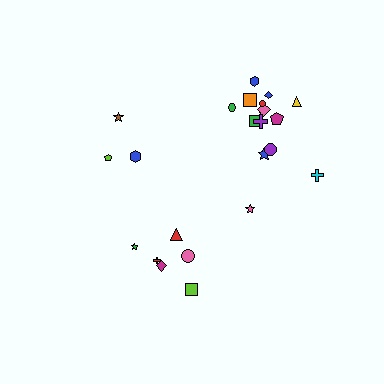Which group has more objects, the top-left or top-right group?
The top-right group.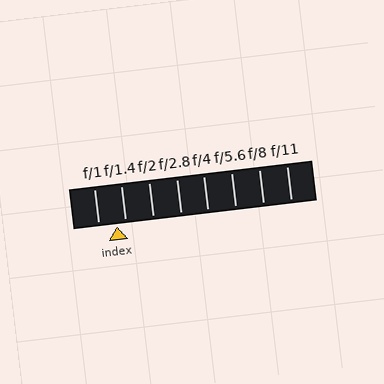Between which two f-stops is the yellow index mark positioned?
The index mark is between f/1 and f/1.4.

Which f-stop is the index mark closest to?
The index mark is closest to f/1.4.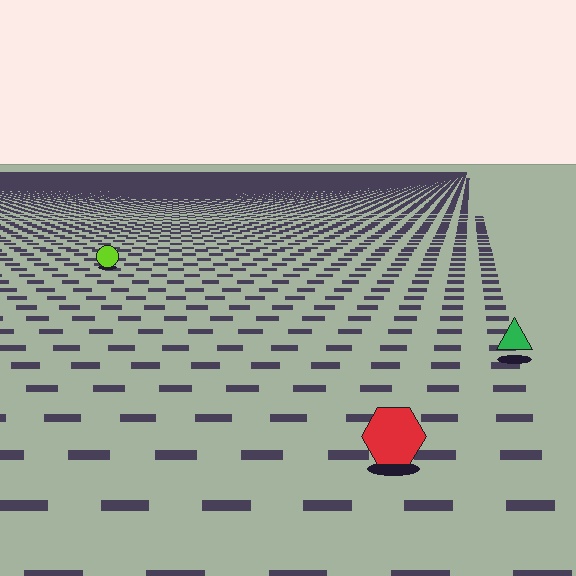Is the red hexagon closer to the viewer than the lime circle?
Yes. The red hexagon is closer — you can tell from the texture gradient: the ground texture is coarser near it.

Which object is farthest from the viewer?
The lime circle is farthest from the viewer. It appears smaller and the ground texture around it is denser.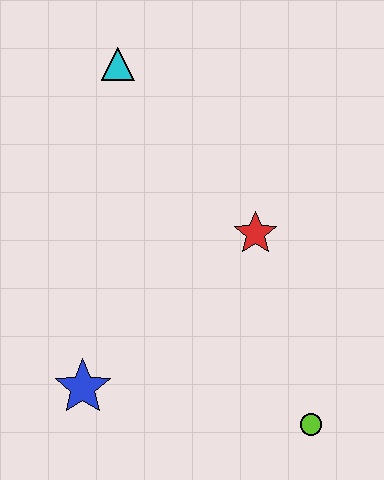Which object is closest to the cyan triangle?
The red star is closest to the cyan triangle.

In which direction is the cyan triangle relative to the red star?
The cyan triangle is above the red star.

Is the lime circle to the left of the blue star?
No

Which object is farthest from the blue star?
The cyan triangle is farthest from the blue star.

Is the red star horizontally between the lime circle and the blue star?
Yes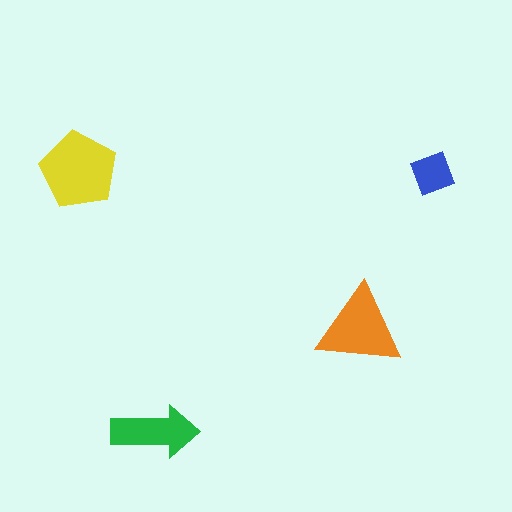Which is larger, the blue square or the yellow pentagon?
The yellow pentagon.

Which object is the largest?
The yellow pentagon.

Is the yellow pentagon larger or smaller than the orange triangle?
Larger.